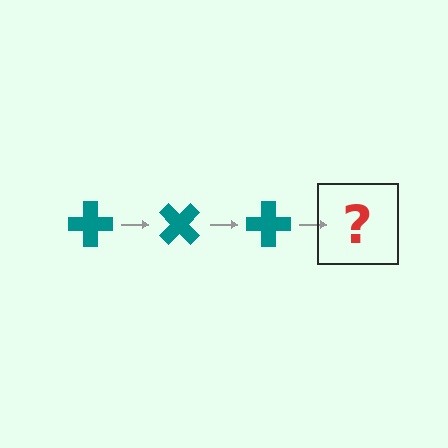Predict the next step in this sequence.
The next step is a teal cross rotated 135 degrees.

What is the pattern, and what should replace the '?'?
The pattern is that the cross rotates 45 degrees each step. The '?' should be a teal cross rotated 135 degrees.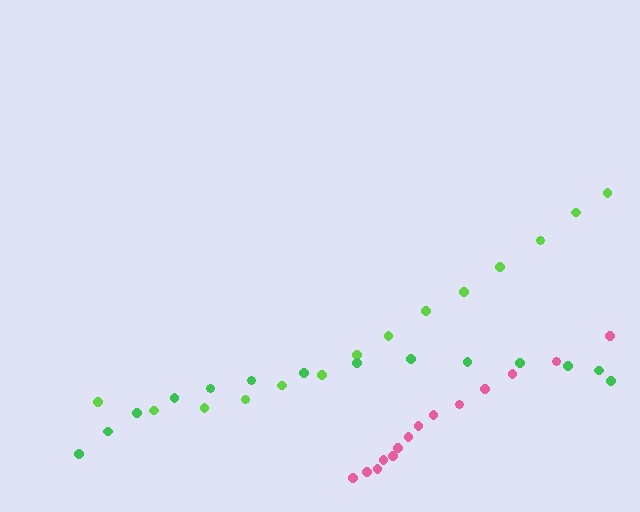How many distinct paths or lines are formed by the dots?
There are 3 distinct paths.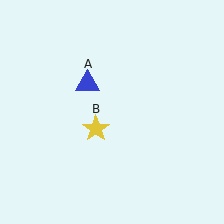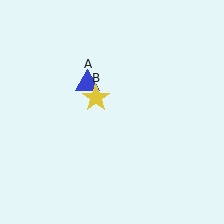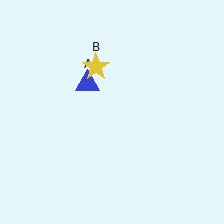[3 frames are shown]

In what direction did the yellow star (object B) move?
The yellow star (object B) moved up.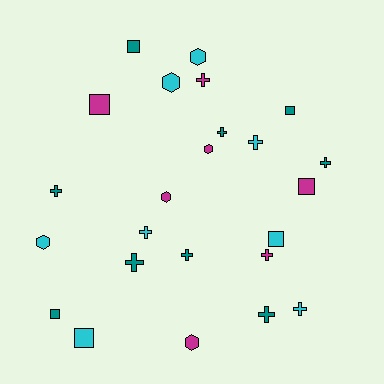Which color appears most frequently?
Teal, with 9 objects.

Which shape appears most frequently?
Cross, with 11 objects.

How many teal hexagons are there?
There are no teal hexagons.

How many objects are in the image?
There are 24 objects.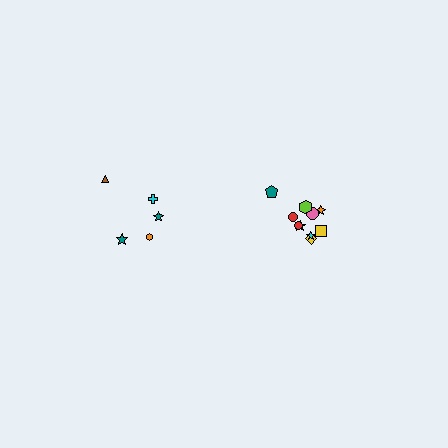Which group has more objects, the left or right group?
The right group.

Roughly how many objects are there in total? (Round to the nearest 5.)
Roughly 15 objects in total.